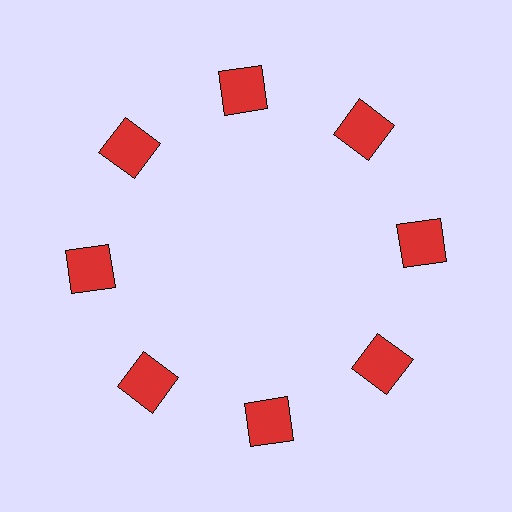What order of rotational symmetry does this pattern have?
This pattern has 8-fold rotational symmetry.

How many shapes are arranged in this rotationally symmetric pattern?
There are 8 shapes, arranged in 8 groups of 1.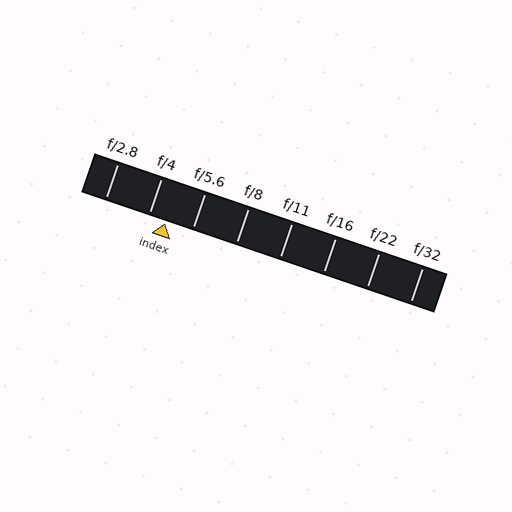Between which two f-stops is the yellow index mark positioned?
The index mark is between f/4 and f/5.6.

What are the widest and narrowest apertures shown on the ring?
The widest aperture shown is f/2.8 and the narrowest is f/32.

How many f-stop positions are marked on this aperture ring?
There are 8 f-stop positions marked.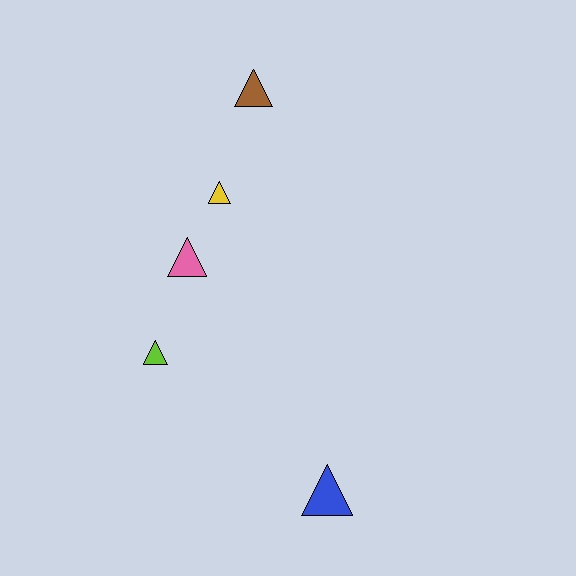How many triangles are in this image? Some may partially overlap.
There are 5 triangles.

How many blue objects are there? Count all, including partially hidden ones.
There is 1 blue object.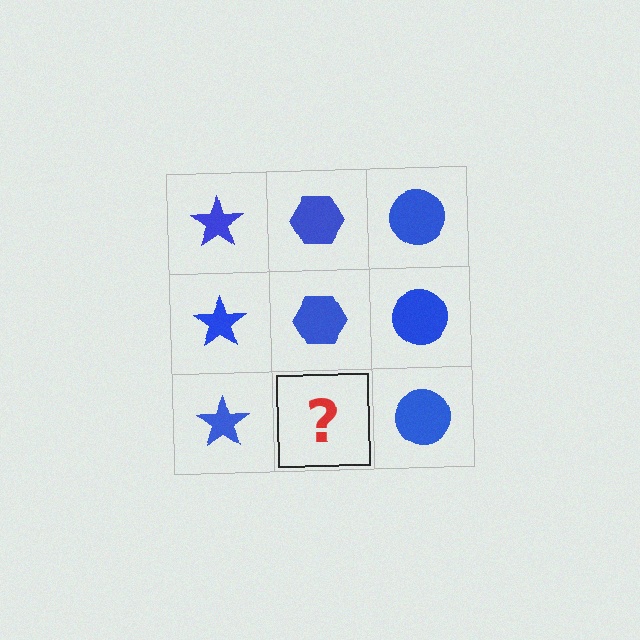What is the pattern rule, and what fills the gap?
The rule is that each column has a consistent shape. The gap should be filled with a blue hexagon.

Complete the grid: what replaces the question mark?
The question mark should be replaced with a blue hexagon.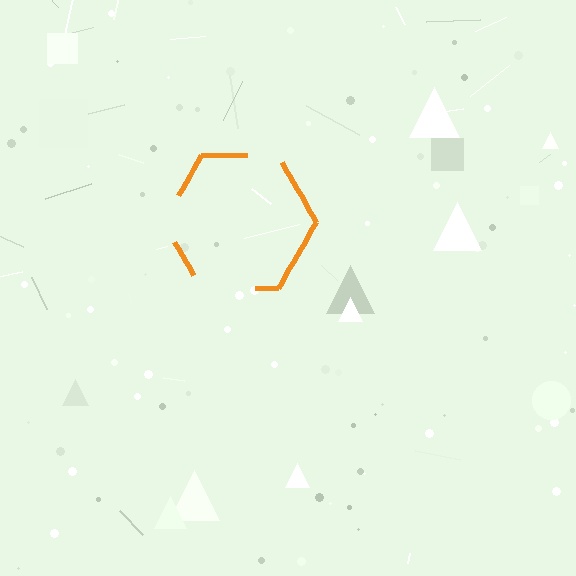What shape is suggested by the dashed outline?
The dashed outline suggests a hexagon.